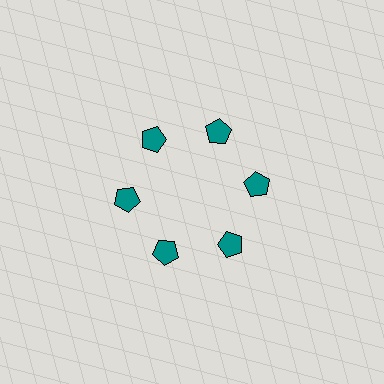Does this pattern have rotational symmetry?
Yes, this pattern has 6-fold rotational symmetry. It looks the same after rotating 60 degrees around the center.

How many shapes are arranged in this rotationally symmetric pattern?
There are 6 shapes, arranged in 6 groups of 1.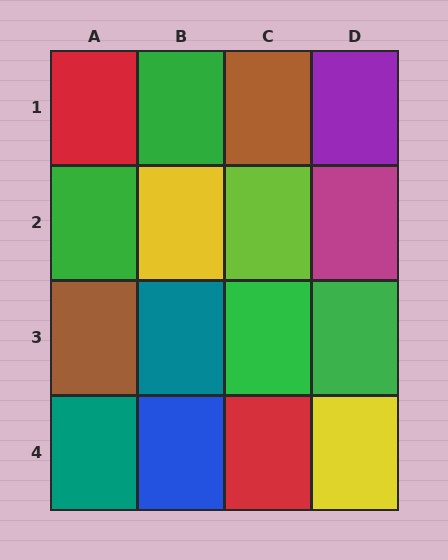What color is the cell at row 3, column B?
Teal.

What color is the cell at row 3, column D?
Green.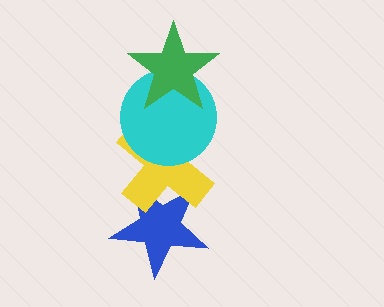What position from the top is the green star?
The green star is 1st from the top.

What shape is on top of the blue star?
The yellow cross is on top of the blue star.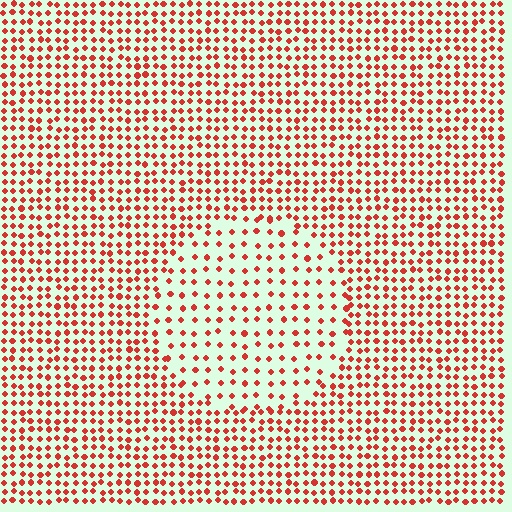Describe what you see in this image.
The image contains small red elements arranged at two different densities. A circle-shaped region is visible where the elements are less densely packed than the surrounding area.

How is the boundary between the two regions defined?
The boundary is defined by a change in element density (approximately 2.0x ratio). All elements are the same color, size, and shape.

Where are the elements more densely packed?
The elements are more densely packed outside the circle boundary.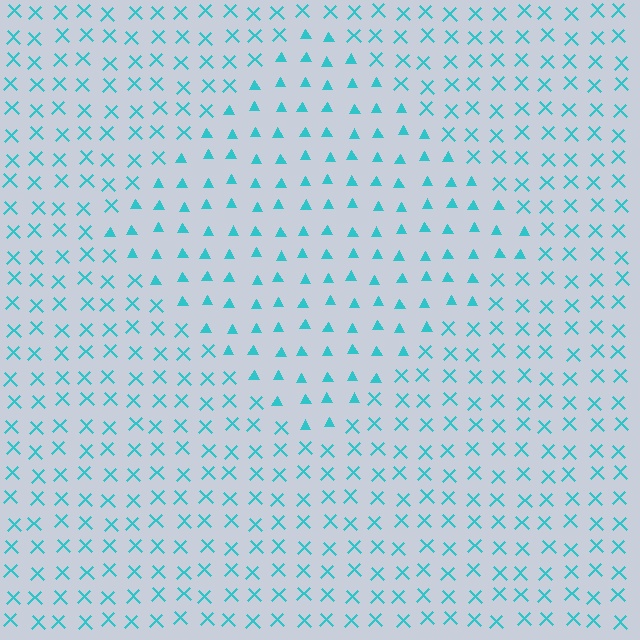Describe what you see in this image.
The image is filled with small cyan elements arranged in a uniform grid. A diamond-shaped region contains triangles, while the surrounding area contains X marks. The boundary is defined purely by the change in element shape.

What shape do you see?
I see a diamond.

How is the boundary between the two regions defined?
The boundary is defined by a change in element shape: triangles inside vs. X marks outside. All elements share the same color and spacing.